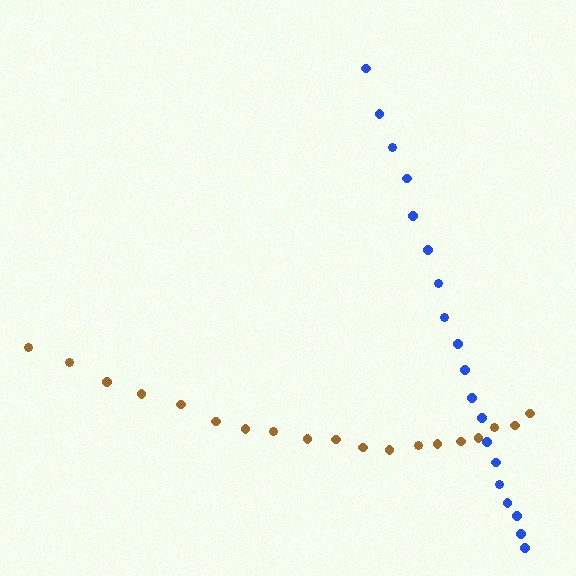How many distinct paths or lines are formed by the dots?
There are 2 distinct paths.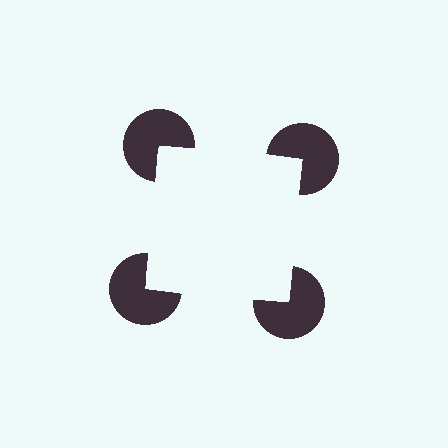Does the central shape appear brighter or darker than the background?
It typically appears slightly brighter than the background, even though no actual brightness change is drawn.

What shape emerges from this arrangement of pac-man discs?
An illusory square — its edges are inferred from the aligned wedge cuts in the pac-man discs, not physically drawn.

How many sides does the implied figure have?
4 sides.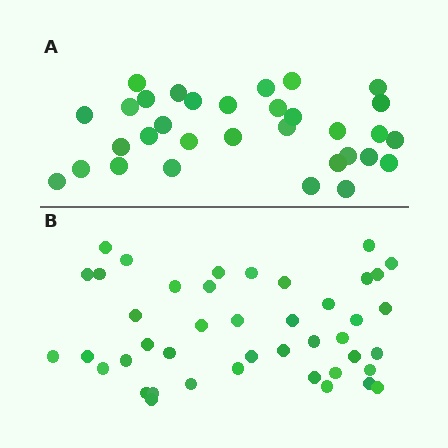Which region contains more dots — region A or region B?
Region B (the bottom region) has more dots.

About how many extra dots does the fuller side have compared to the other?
Region B has roughly 12 or so more dots than region A.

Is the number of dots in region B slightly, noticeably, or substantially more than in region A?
Region B has noticeably more, but not dramatically so. The ratio is roughly 1.3 to 1.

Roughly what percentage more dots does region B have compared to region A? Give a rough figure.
About 35% more.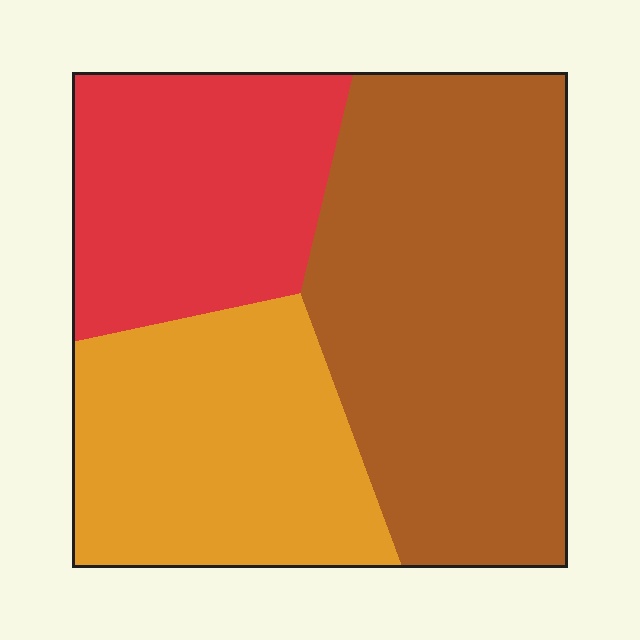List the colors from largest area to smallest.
From largest to smallest: brown, orange, red.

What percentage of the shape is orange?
Orange covers around 30% of the shape.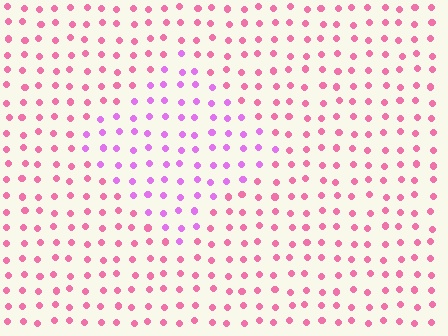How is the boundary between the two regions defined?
The boundary is defined purely by a slight shift in hue (about 40 degrees). Spacing, size, and orientation are identical on both sides.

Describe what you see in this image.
The image is filled with small pink elements in a uniform arrangement. A diamond-shaped region is visible where the elements are tinted to a slightly different hue, forming a subtle color boundary.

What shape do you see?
I see a diamond.